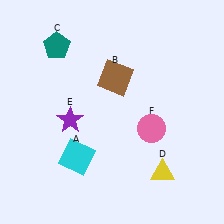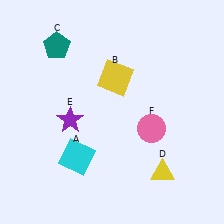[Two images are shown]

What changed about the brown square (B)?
In Image 1, B is brown. In Image 2, it changed to yellow.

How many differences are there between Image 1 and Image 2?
There is 1 difference between the two images.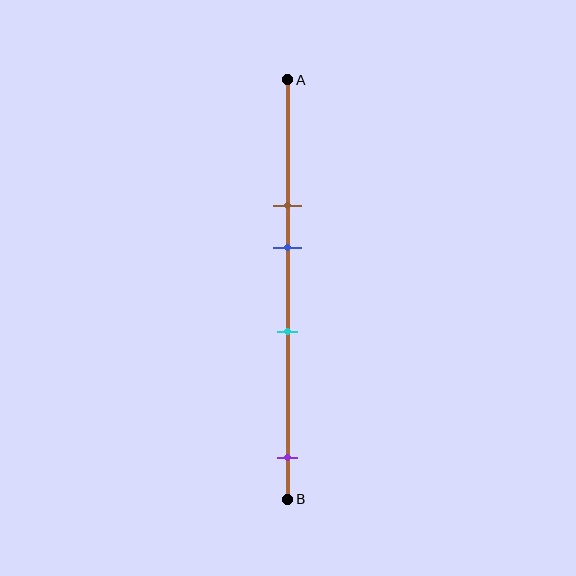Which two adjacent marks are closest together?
The brown and blue marks are the closest adjacent pair.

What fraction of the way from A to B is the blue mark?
The blue mark is approximately 40% (0.4) of the way from A to B.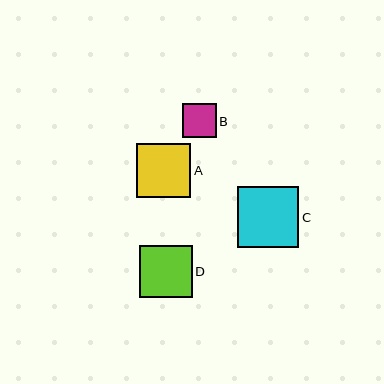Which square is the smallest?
Square B is the smallest with a size of approximately 34 pixels.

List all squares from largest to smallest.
From largest to smallest: C, A, D, B.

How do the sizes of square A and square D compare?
Square A and square D are approximately the same size.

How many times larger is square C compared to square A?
Square C is approximately 1.1 times the size of square A.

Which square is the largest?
Square C is the largest with a size of approximately 61 pixels.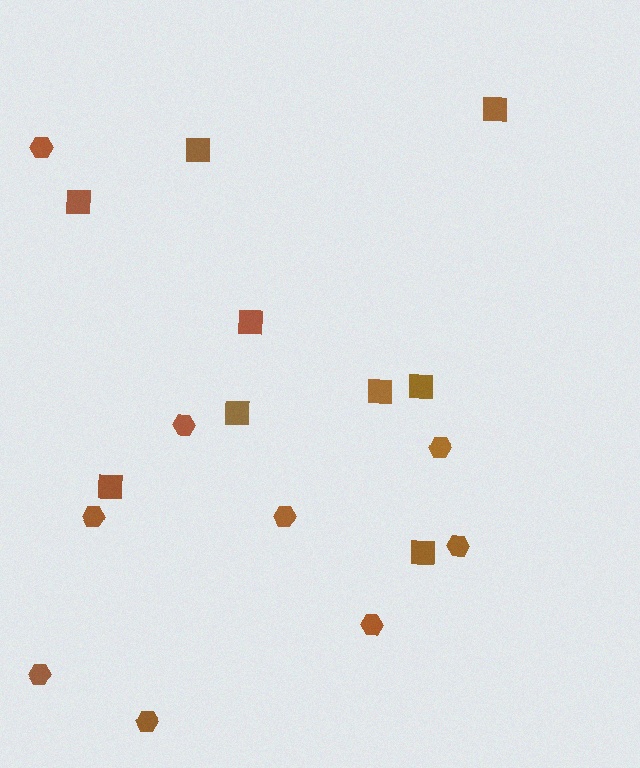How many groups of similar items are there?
There are 2 groups: one group of squares (9) and one group of hexagons (9).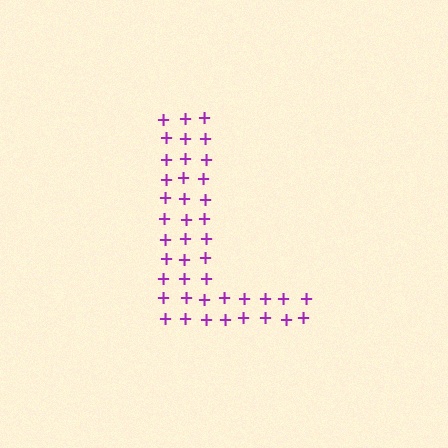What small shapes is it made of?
It is made of small plus signs.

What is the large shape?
The large shape is the letter L.